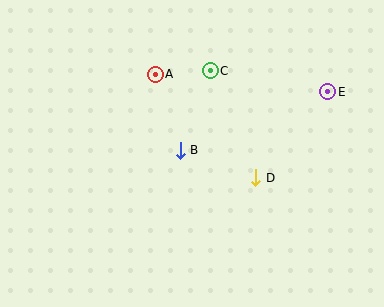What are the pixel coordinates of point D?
Point D is at (256, 178).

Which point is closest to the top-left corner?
Point A is closest to the top-left corner.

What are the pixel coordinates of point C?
Point C is at (210, 71).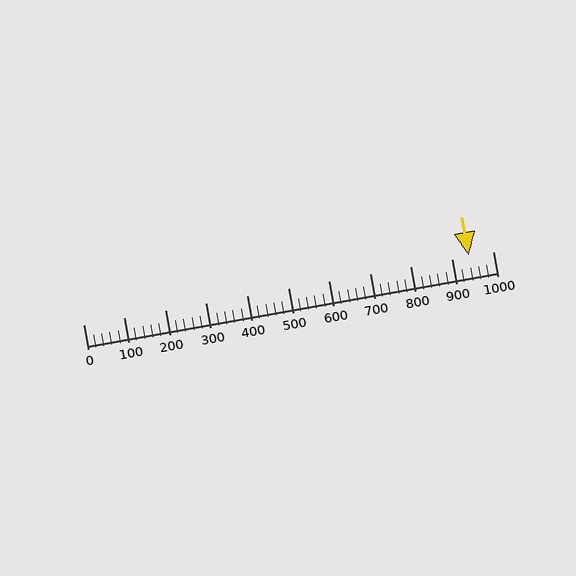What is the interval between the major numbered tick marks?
The major tick marks are spaced 100 units apart.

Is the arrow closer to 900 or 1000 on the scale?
The arrow is closer to 900.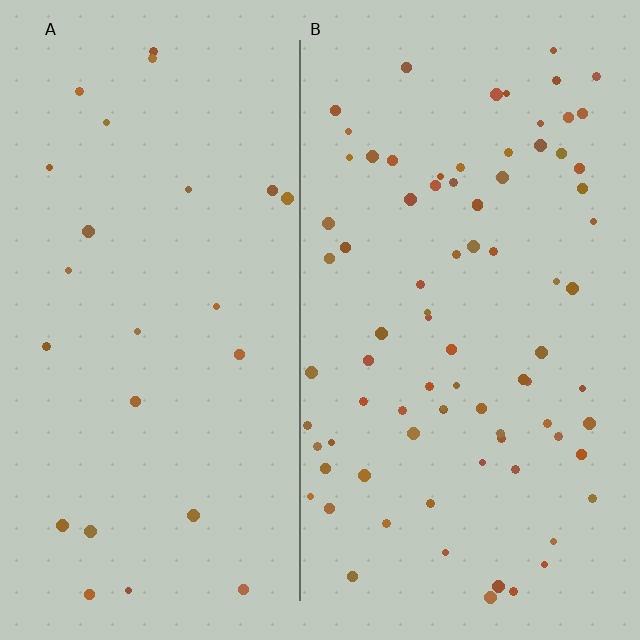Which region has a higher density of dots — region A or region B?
B (the right).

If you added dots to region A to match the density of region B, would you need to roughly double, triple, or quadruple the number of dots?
Approximately triple.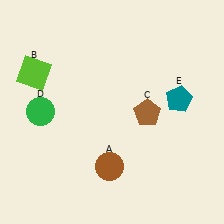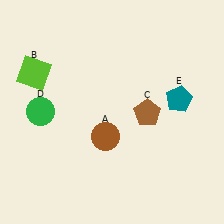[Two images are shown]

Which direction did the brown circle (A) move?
The brown circle (A) moved up.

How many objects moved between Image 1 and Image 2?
1 object moved between the two images.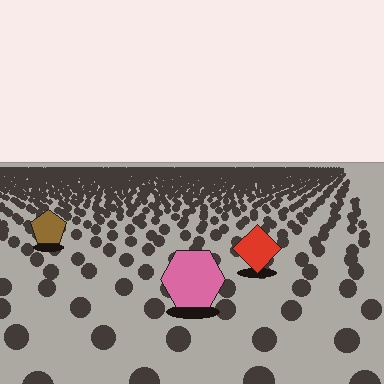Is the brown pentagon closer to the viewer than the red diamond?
No. The red diamond is closer — you can tell from the texture gradient: the ground texture is coarser near it.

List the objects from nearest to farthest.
From nearest to farthest: the pink hexagon, the red diamond, the brown pentagon.